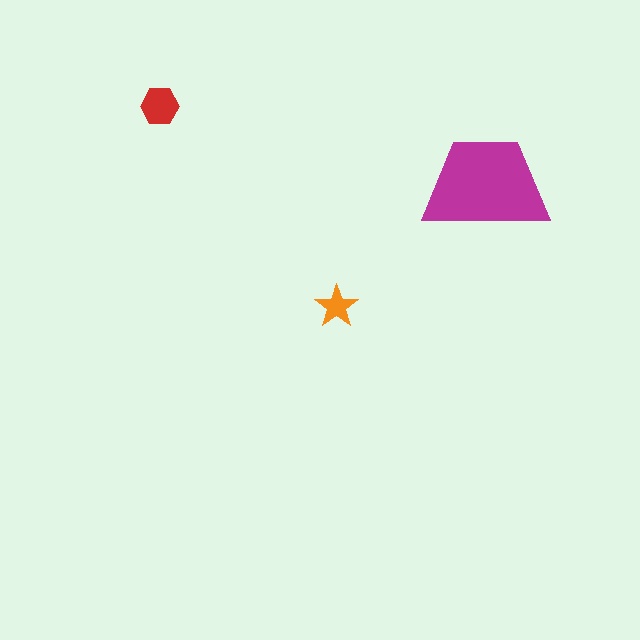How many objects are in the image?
There are 3 objects in the image.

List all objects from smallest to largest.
The orange star, the red hexagon, the magenta trapezoid.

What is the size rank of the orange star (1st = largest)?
3rd.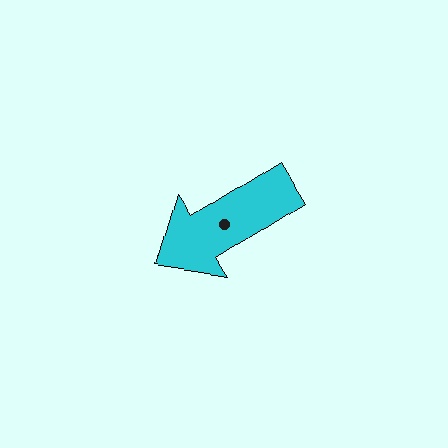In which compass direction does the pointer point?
Southwest.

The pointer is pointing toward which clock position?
Roughly 8 o'clock.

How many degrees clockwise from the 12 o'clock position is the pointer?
Approximately 238 degrees.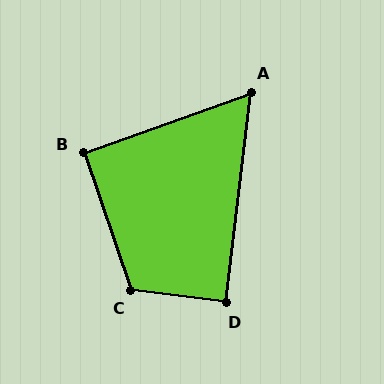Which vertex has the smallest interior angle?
A, at approximately 64 degrees.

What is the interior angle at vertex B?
Approximately 90 degrees (approximately right).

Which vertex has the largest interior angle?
C, at approximately 116 degrees.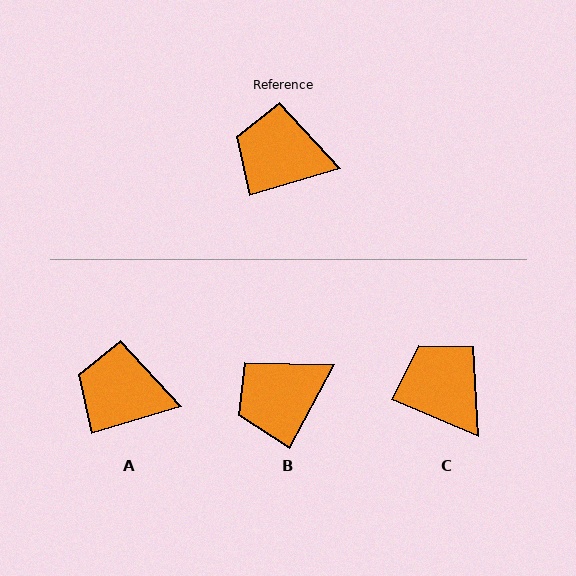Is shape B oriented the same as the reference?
No, it is off by about 45 degrees.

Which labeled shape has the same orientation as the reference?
A.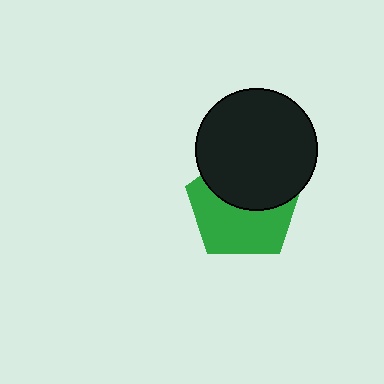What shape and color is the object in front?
The object in front is a black circle.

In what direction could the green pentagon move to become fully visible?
The green pentagon could move down. That would shift it out from behind the black circle entirely.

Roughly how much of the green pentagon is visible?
About half of it is visible (roughly 55%).